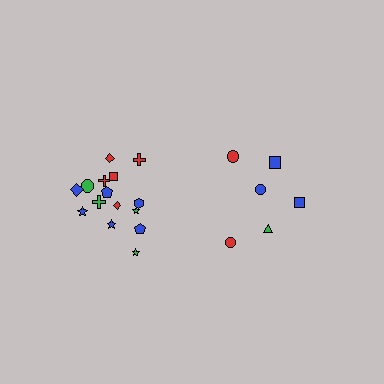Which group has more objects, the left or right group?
The left group.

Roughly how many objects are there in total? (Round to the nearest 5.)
Roughly 20 objects in total.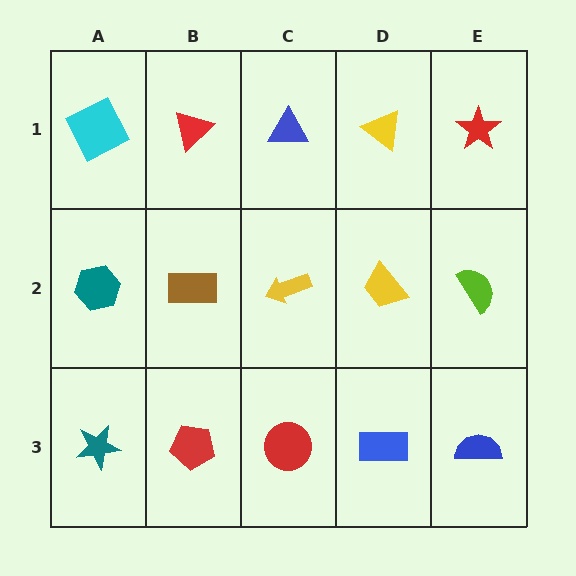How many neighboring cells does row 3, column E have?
2.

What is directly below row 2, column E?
A blue semicircle.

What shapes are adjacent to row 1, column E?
A lime semicircle (row 2, column E), a yellow triangle (row 1, column D).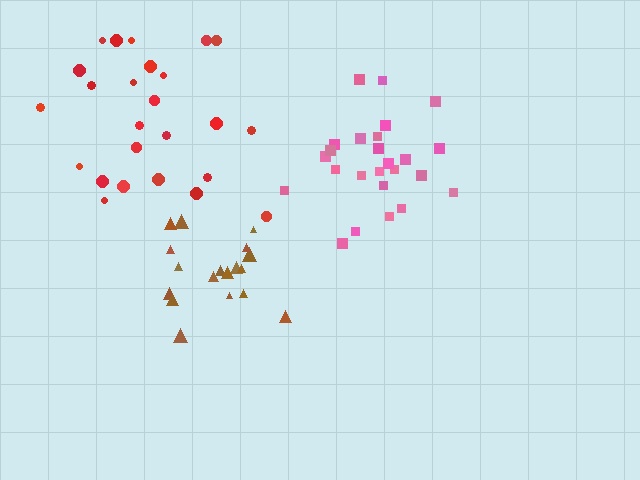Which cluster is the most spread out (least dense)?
Red.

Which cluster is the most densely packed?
Brown.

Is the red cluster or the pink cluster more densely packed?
Pink.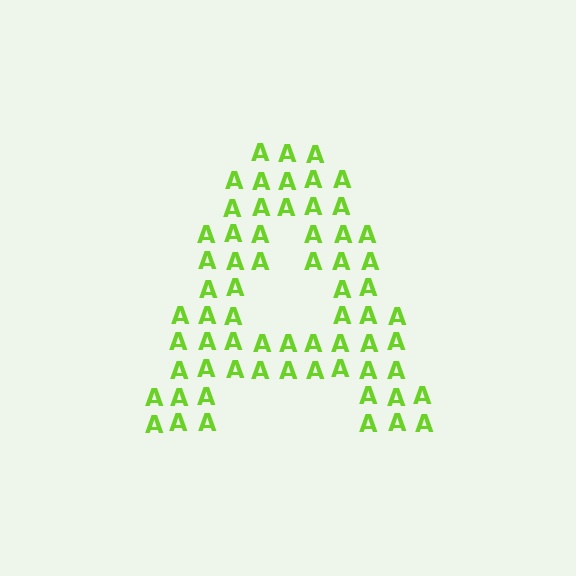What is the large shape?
The large shape is the letter A.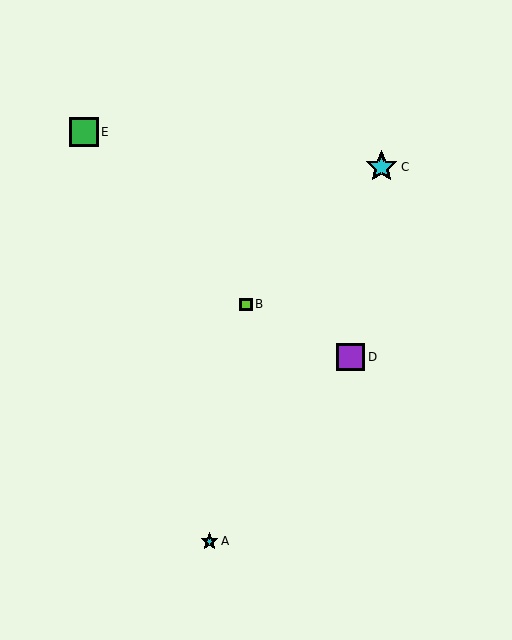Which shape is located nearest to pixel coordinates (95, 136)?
The green square (labeled E) at (84, 132) is nearest to that location.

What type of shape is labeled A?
Shape A is a cyan star.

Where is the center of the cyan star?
The center of the cyan star is at (381, 167).